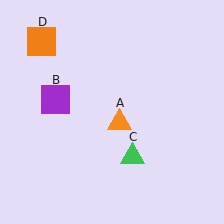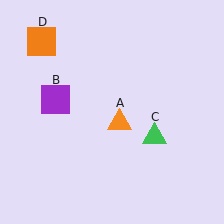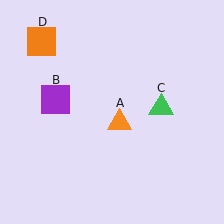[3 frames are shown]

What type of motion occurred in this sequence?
The green triangle (object C) rotated counterclockwise around the center of the scene.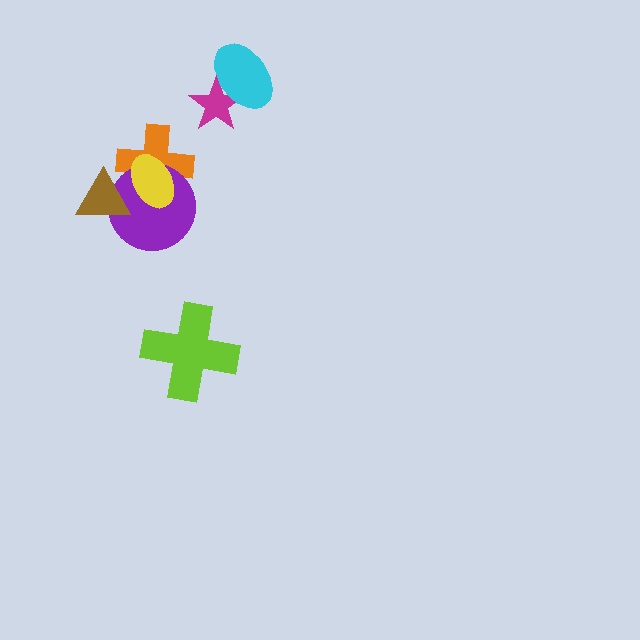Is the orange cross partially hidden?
Yes, it is partially covered by another shape.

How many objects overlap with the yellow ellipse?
3 objects overlap with the yellow ellipse.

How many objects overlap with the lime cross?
0 objects overlap with the lime cross.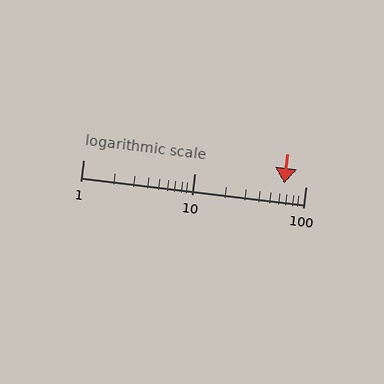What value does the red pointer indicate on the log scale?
The pointer indicates approximately 64.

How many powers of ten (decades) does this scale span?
The scale spans 2 decades, from 1 to 100.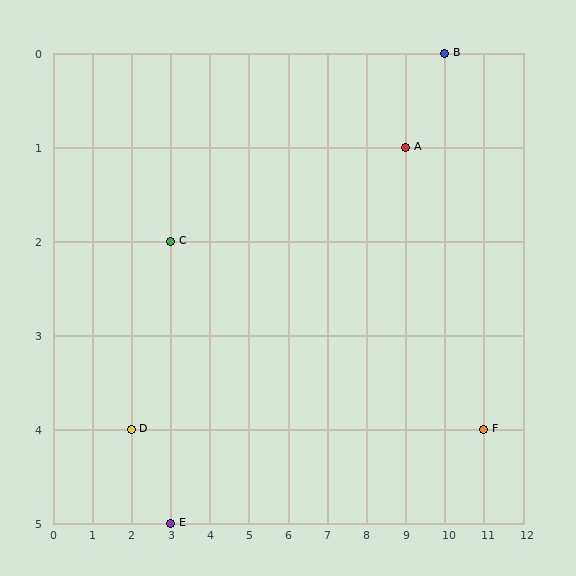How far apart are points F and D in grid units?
Points F and D are 9 columns apart.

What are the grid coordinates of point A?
Point A is at grid coordinates (9, 1).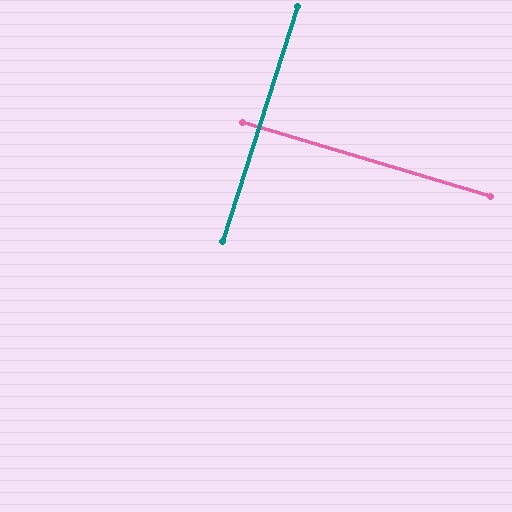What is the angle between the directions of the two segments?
Approximately 89 degrees.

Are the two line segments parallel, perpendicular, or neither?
Perpendicular — they meet at approximately 89°.